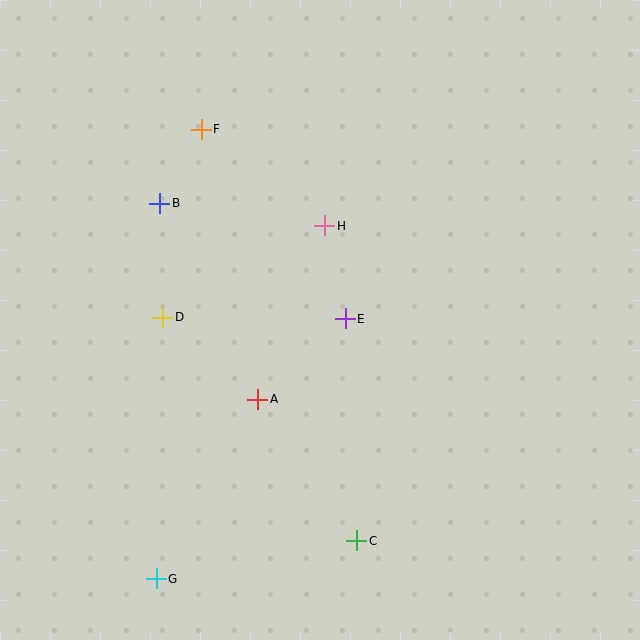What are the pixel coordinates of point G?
Point G is at (156, 579).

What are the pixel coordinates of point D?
Point D is at (163, 317).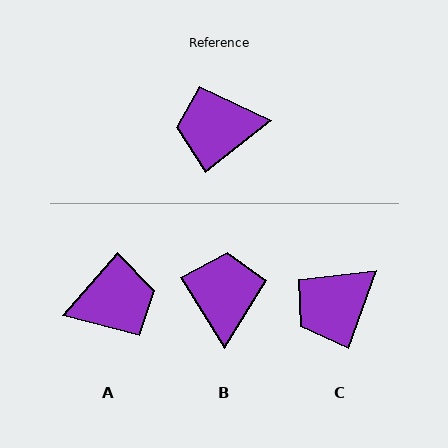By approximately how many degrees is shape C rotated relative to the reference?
Approximately 32 degrees counter-clockwise.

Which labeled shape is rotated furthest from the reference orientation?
A, about 169 degrees away.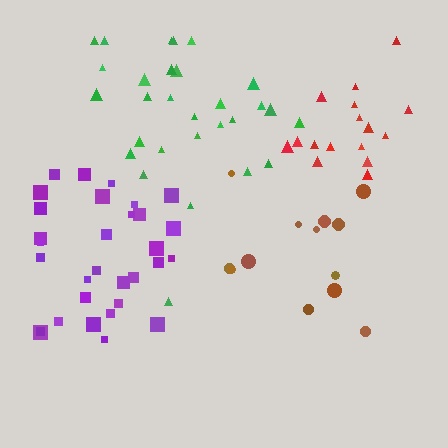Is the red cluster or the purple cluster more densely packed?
Red.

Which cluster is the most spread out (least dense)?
Purple.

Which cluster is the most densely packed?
Red.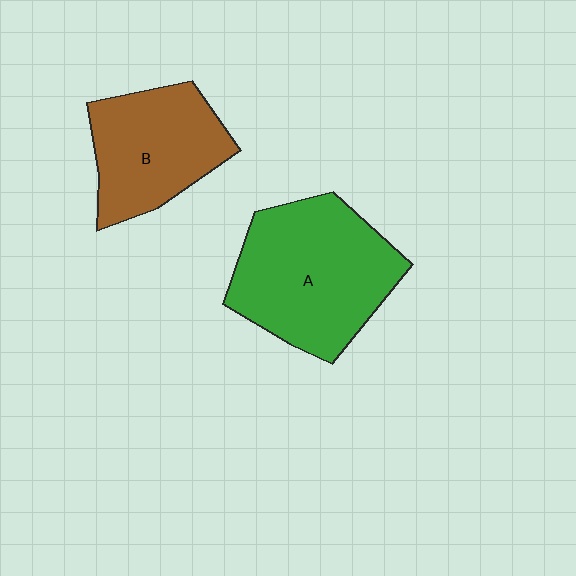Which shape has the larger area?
Shape A (green).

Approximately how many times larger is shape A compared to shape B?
Approximately 1.4 times.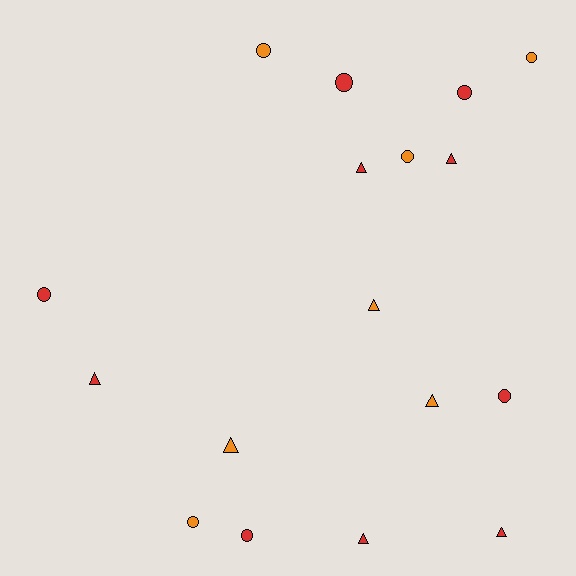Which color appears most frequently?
Red, with 10 objects.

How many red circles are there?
There are 5 red circles.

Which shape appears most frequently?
Circle, with 9 objects.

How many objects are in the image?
There are 17 objects.